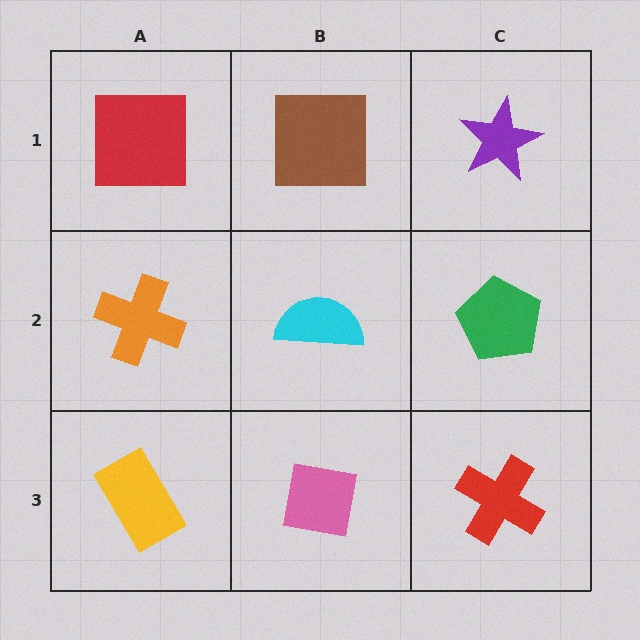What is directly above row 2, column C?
A purple star.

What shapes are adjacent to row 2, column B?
A brown square (row 1, column B), a pink square (row 3, column B), an orange cross (row 2, column A), a green pentagon (row 2, column C).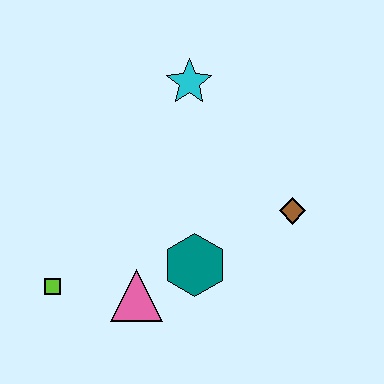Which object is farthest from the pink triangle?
The cyan star is farthest from the pink triangle.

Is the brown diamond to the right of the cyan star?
Yes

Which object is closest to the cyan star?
The brown diamond is closest to the cyan star.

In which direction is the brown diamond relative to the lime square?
The brown diamond is to the right of the lime square.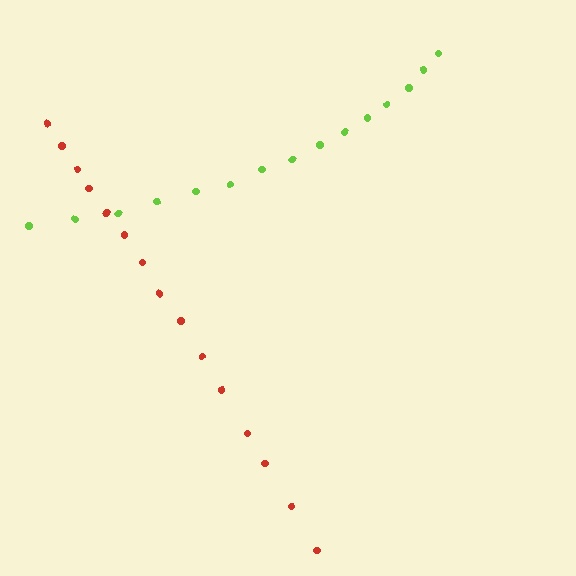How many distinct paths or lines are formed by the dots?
There are 2 distinct paths.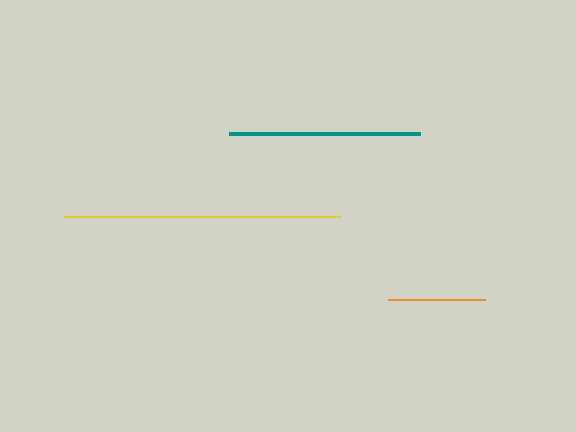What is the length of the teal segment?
The teal segment is approximately 191 pixels long.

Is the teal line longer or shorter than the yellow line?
The yellow line is longer than the teal line.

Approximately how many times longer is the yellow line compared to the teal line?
The yellow line is approximately 1.4 times the length of the teal line.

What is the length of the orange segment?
The orange segment is approximately 97 pixels long.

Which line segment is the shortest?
The orange line is the shortest at approximately 97 pixels.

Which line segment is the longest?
The yellow line is the longest at approximately 276 pixels.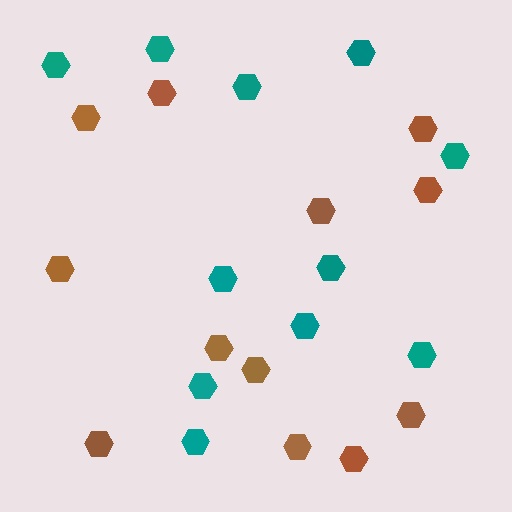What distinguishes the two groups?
There are 2 groups: one group of brown hexagons (12) and one group of teal hexagons (11).